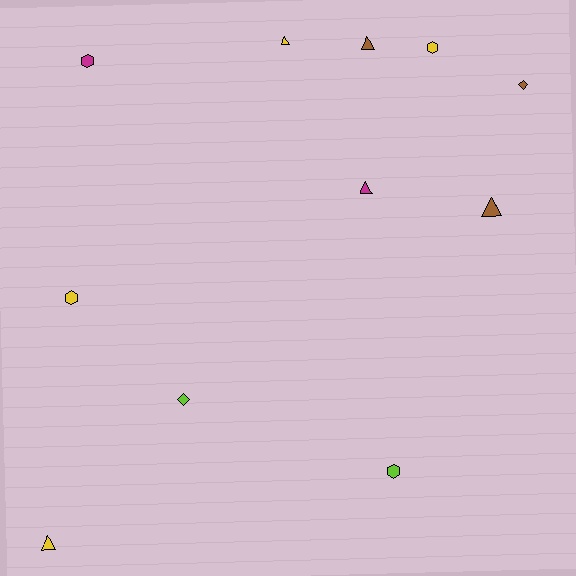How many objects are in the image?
There are 11 objects.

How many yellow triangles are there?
There are 2 yellow triangles.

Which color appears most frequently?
Yellow, with 4 objects.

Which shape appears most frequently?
Triangle, with 5 objects.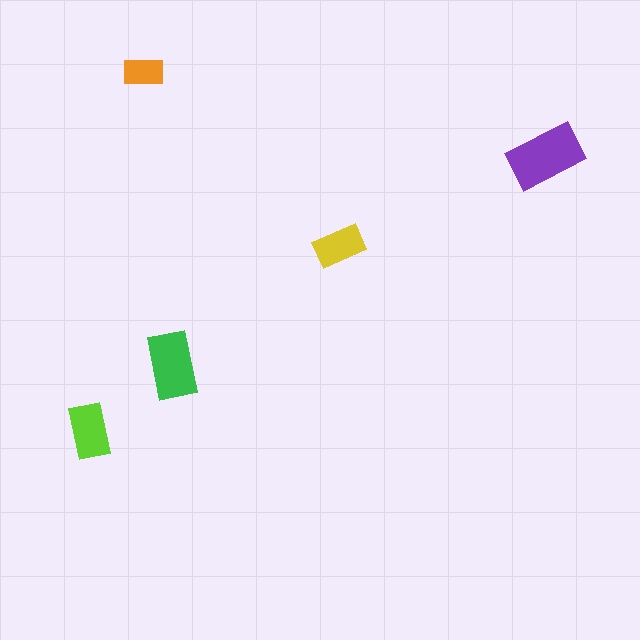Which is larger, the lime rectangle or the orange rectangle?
The lime one.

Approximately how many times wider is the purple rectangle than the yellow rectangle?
About 1.5 times wider.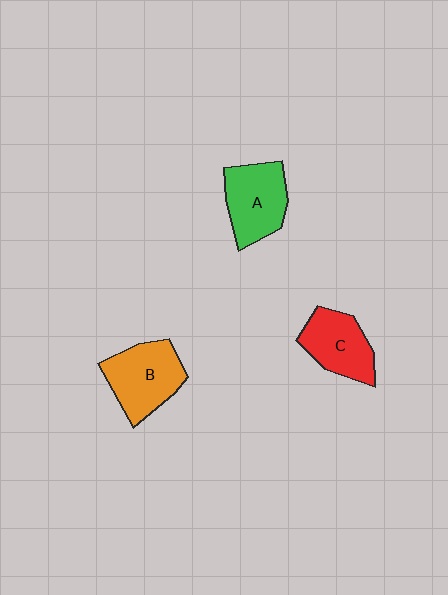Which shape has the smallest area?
Shape C (red).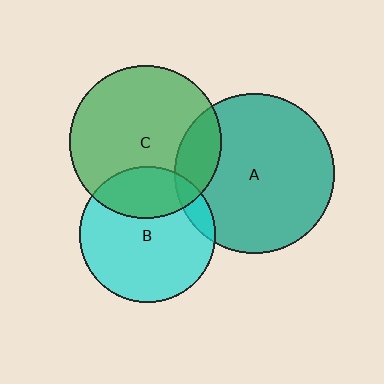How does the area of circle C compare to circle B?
Approximately 1.3 times.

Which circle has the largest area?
Circle A (teal).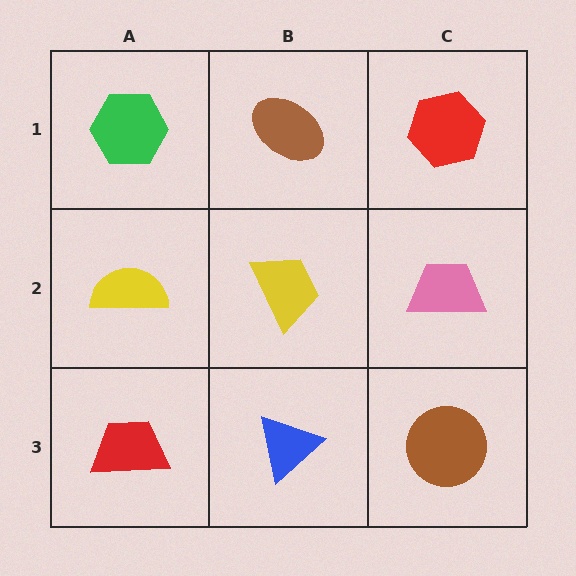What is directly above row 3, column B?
A yellow trapezoid.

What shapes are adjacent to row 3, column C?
A pink trapezoid (row 2, column C), a blue triangle (row 3, column B).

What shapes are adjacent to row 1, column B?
A yellow trapezoid (row 2, column B), a green hexagon (row 1, column A), a red hexagon (row 1, column C).